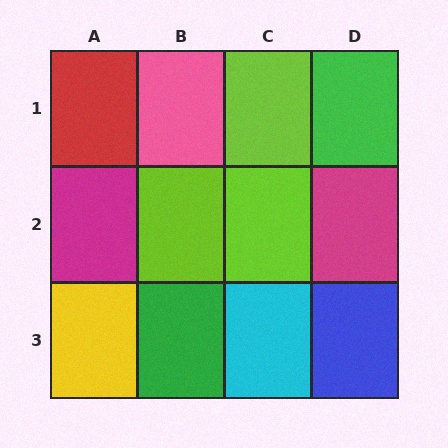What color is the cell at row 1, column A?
Red.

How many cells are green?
2 cells are green.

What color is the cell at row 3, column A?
Yellow.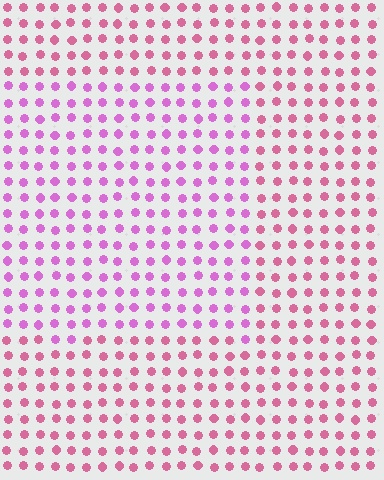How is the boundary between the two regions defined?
The boundary is defined purely by a slight shift in hue (about 31 degrees). Spacing, size, and orientation are identical on both sides.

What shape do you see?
I see a rectangle.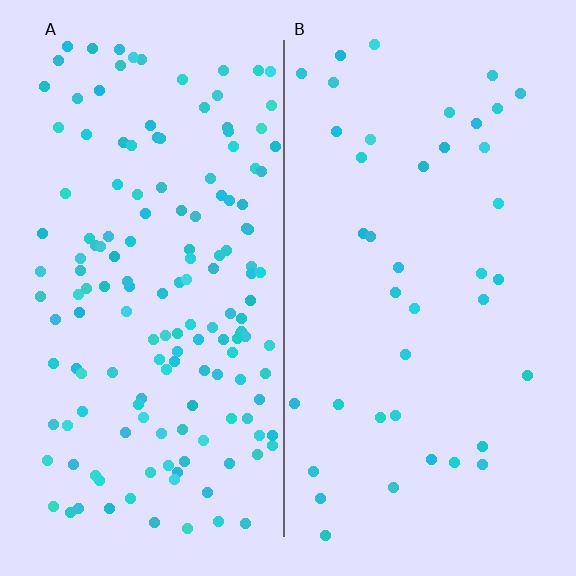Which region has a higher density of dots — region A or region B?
A (the left).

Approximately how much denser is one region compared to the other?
Approximately 3.8× — region A over region B.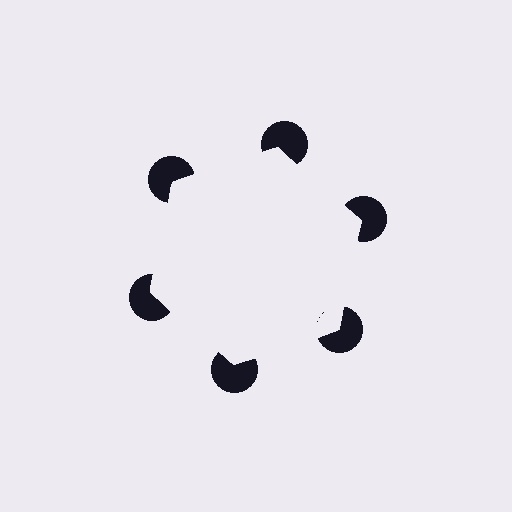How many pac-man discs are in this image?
There are 6 — one at each vertex of the illusory hexagon.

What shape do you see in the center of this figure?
An illusory hexagon — its edges are inferred from the aligned wedge cuts in the pac-man discs, not physically drawn.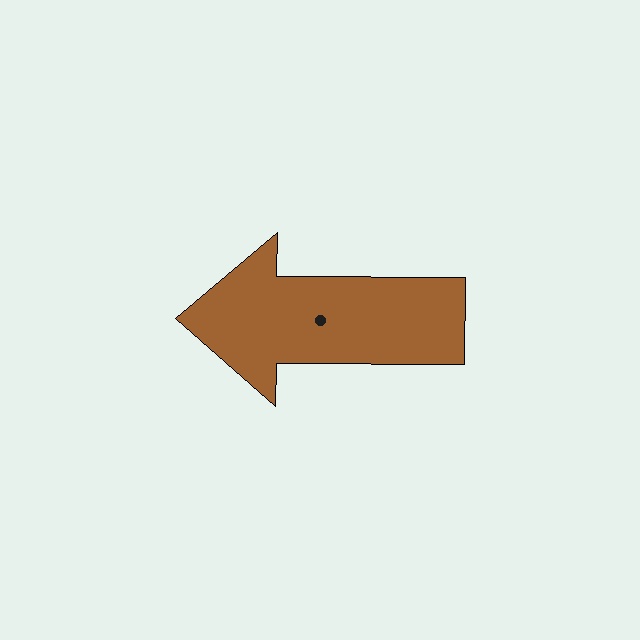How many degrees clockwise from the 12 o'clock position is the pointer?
Approximately 271 degrees.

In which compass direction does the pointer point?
West.